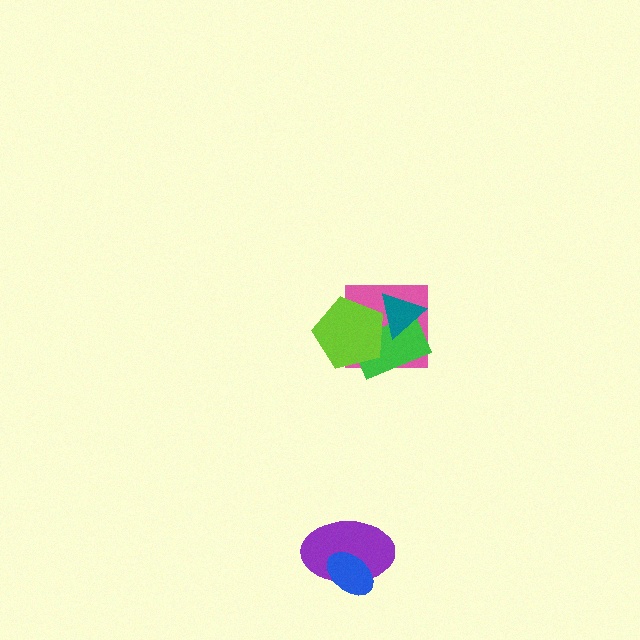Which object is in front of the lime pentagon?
The teal triangle is in front of the lime pentagon.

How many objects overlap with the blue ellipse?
1 object overlaps with the blue ellipse.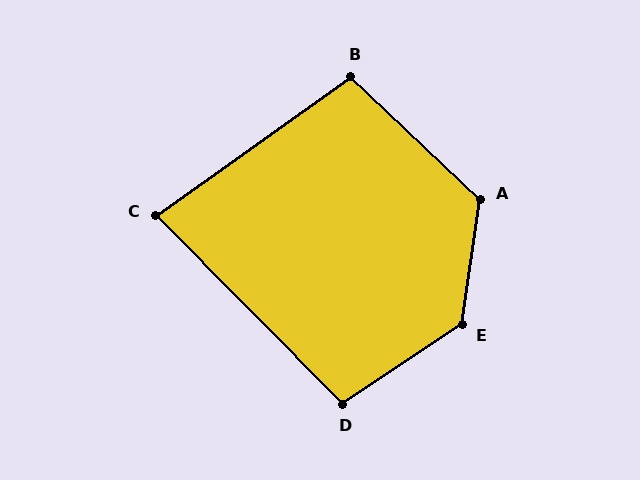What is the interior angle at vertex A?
Approximately 125 degrees (obtuse).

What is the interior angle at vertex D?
Approximately 101 degrees (obtuse).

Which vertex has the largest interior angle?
E, at approximately 132 degrees.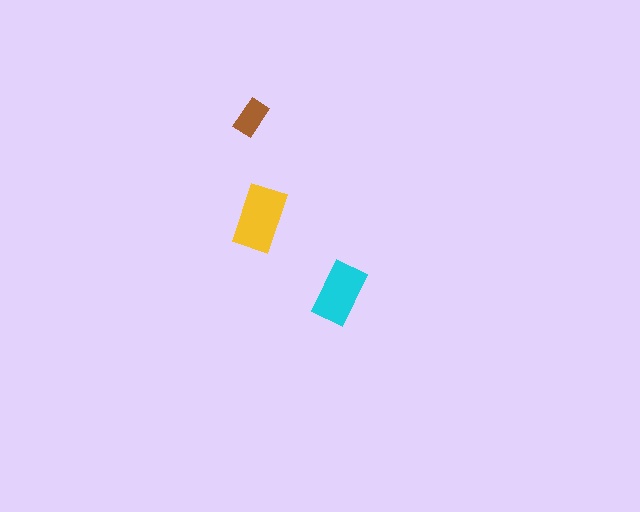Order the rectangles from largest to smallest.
the yellow one, the cyan one, the brown one.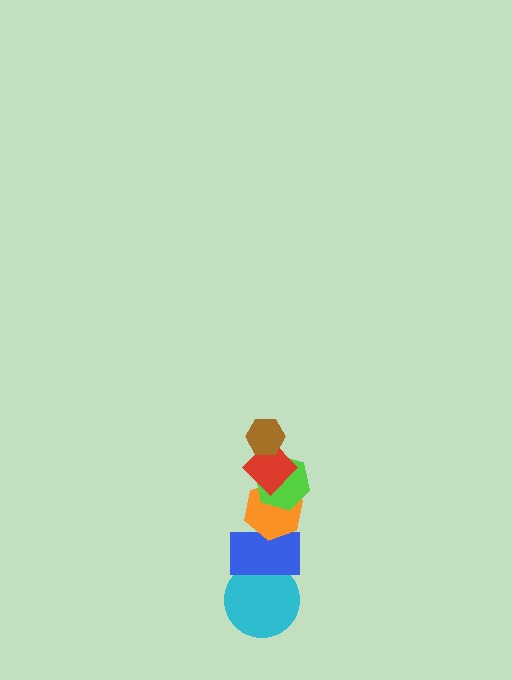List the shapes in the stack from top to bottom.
From top to bottom: the brown hexagon, the red diamond, the lime hexagon, the orange hexagon, the blue rectangle, the cyan circle.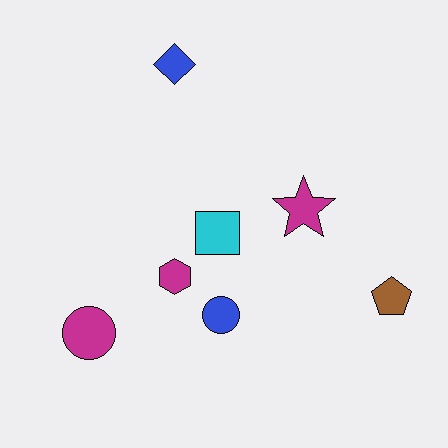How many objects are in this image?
There are 7 objects.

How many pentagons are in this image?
There is 1 pentagon.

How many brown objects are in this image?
There is 1 brown object.